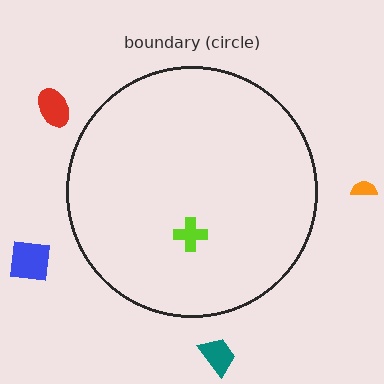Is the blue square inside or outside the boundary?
Outside.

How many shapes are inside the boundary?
1 inside, 4 outside.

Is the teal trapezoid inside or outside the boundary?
Outside.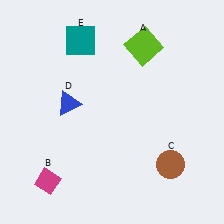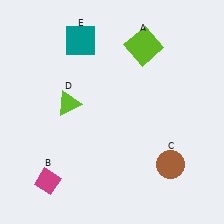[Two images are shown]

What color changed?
The triangle (D) changed from blue in Image 1 to lime in Image 2.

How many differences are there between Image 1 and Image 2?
There is 1 difference between the two images.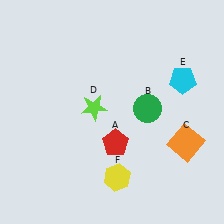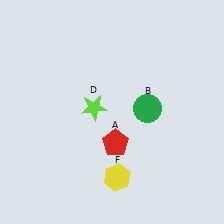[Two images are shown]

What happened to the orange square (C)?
The orange square (C) was removed in Image 2. It was in the bottom-right area of Image 1.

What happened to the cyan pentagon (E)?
The cyan pentagon (E) was removed in Image 2. It was in the top-right area of Image 1.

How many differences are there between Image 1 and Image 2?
There are 2 differences between the two images.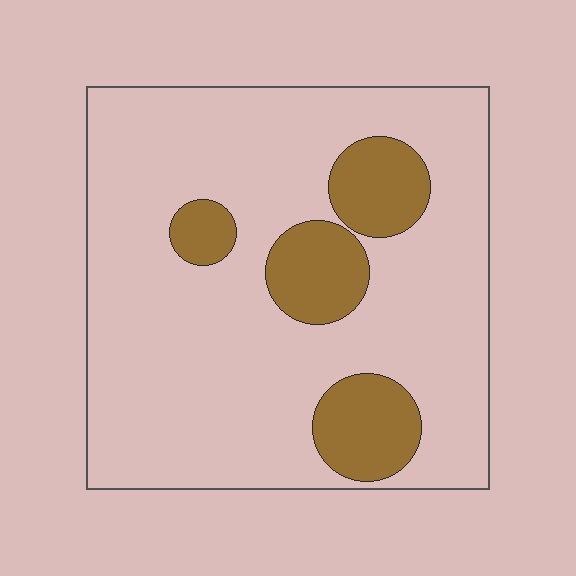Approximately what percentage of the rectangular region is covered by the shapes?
Approximately 20%.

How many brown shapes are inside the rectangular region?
4.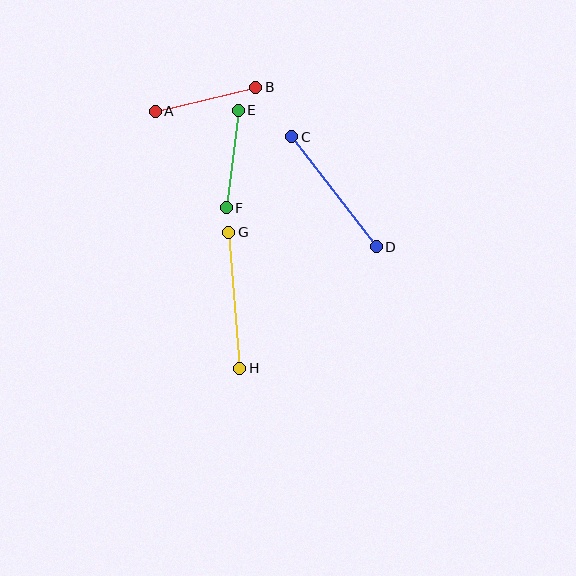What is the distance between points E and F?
The distance is approximately 99 pixels.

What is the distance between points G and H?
The distance is approximately 136 pixels.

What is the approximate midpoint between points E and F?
The midpoint is at approximately (232, 159) pixels.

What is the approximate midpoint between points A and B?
The midpoint is at approximately (205, 99) pixels.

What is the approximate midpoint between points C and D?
The midpoint is at approximately (334, 192) pixels.